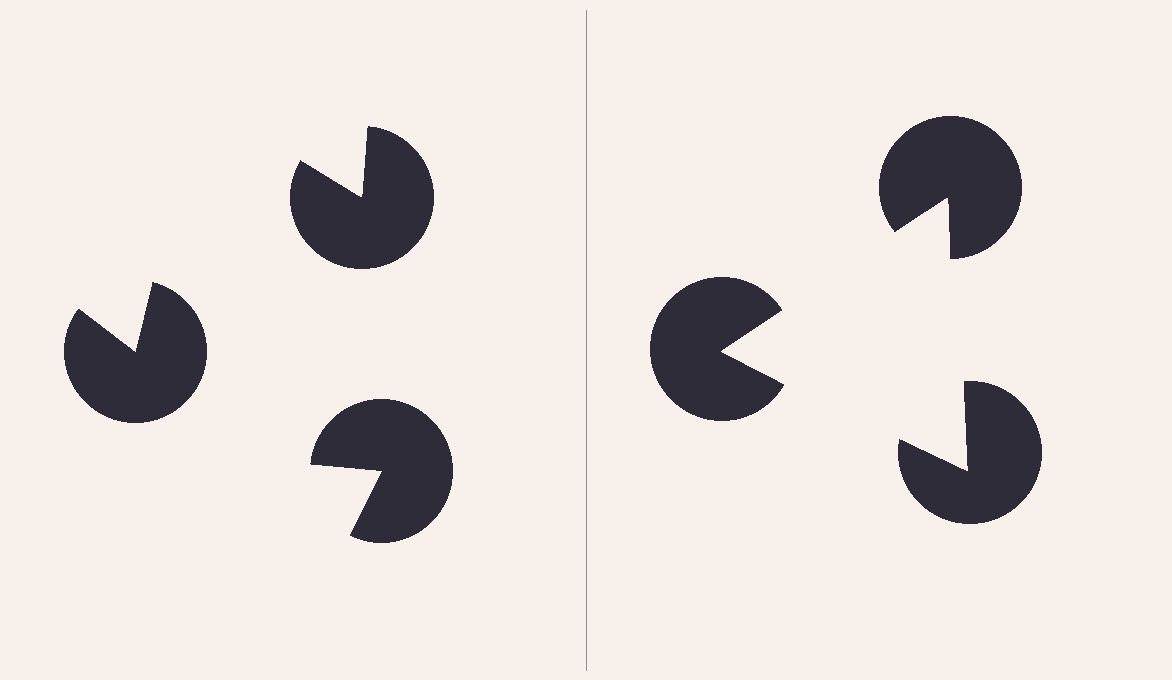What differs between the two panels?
The pac-man discs are positioned identically on both sides; only the wedge orientations differ. On the right they align to a triangle; on the left they are misaligned.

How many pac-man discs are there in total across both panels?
6 — 3 on each side.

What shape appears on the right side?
An illusory triangle.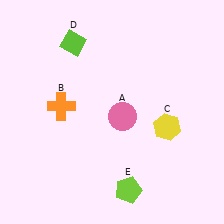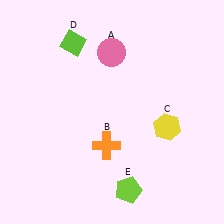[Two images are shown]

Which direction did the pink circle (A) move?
The pink circle (A) moved up.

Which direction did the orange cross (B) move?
The orange cross (B) moved right.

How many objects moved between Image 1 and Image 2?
2 objects moved between the two images.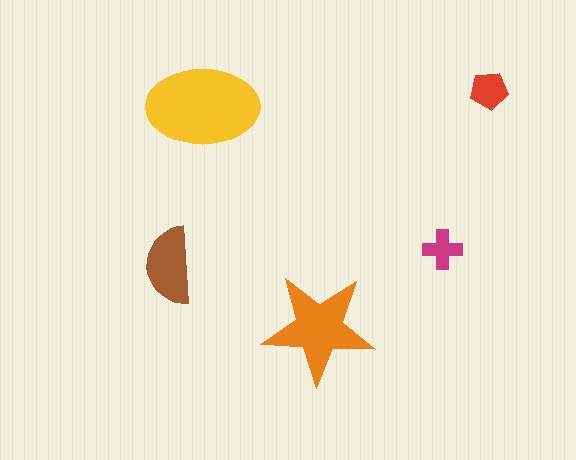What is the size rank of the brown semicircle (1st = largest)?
3rd.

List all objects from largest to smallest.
The yellow ellipse, the orange star, the brown semicircle, the red pentagon, the magenta cross.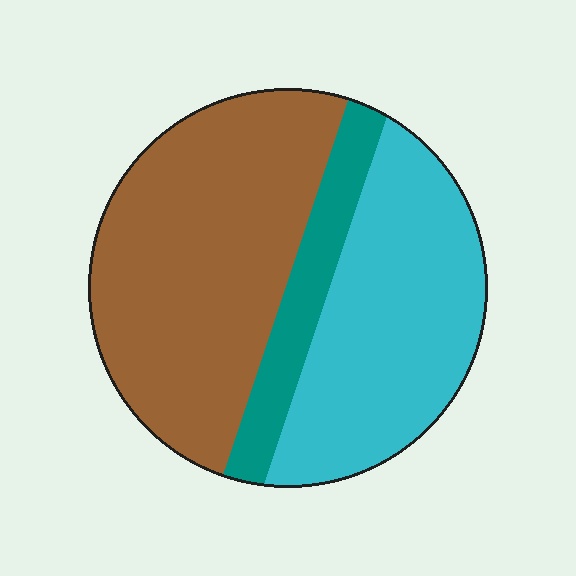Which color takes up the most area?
Brown, at roughly 50%.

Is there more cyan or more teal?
Cyan.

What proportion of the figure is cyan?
Cyan takes up about three eighths (3/8) of the figure.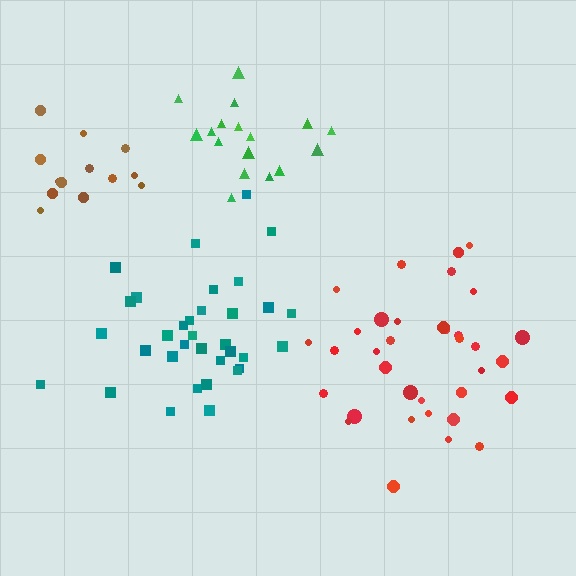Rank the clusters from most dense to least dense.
brown, teal, green, red.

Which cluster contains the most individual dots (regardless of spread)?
Red (35).